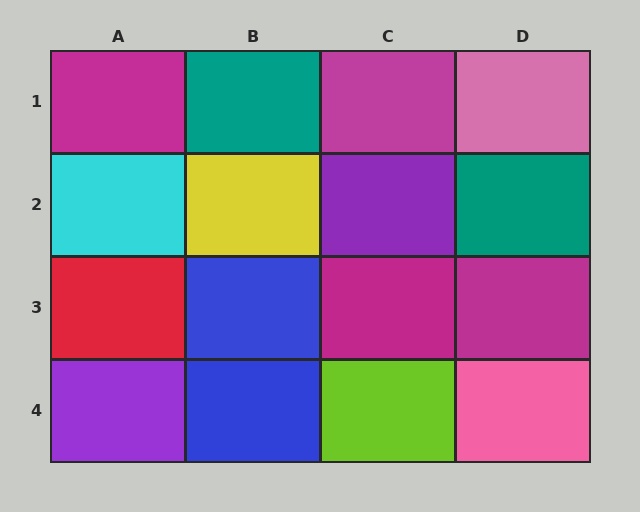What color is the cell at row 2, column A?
Cyan.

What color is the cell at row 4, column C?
Lime.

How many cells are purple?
2 cells are purple.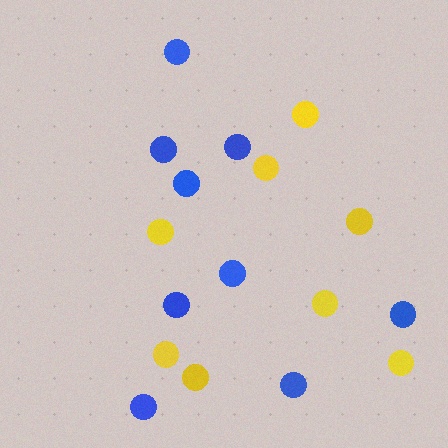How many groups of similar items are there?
There are 2 groups: one group of yellow circles (8) and one group of blue circles (9).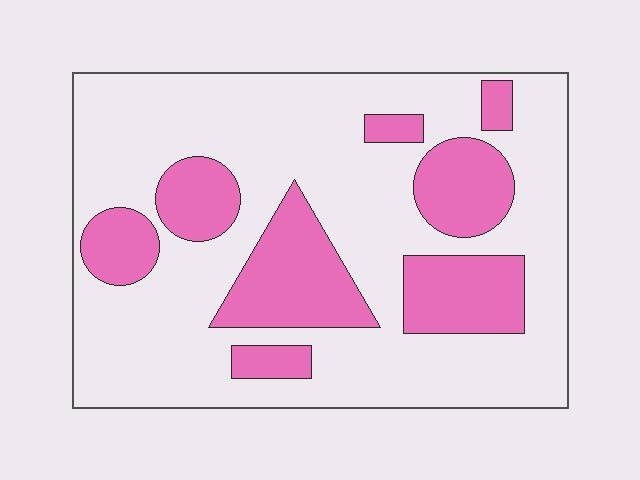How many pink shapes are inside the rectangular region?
8.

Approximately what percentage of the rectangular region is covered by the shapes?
Approximately 30%.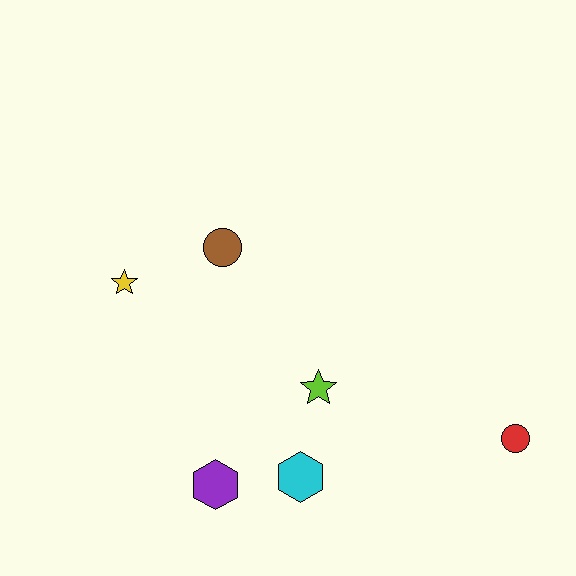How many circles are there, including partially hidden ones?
There are 2 circles.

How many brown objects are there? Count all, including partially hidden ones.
There is 1 brown object.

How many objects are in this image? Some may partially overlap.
There are 6 objects.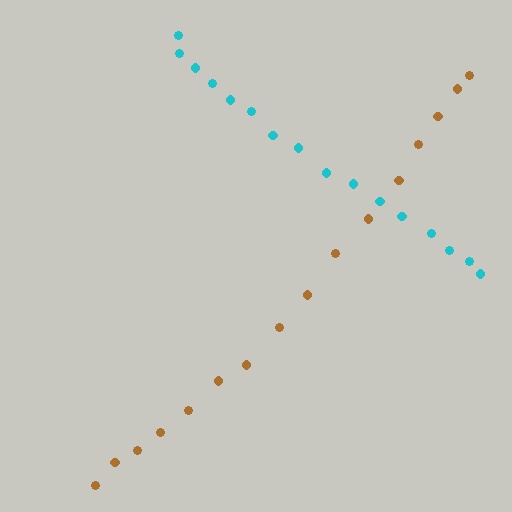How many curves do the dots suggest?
There are 2 distinct paths.